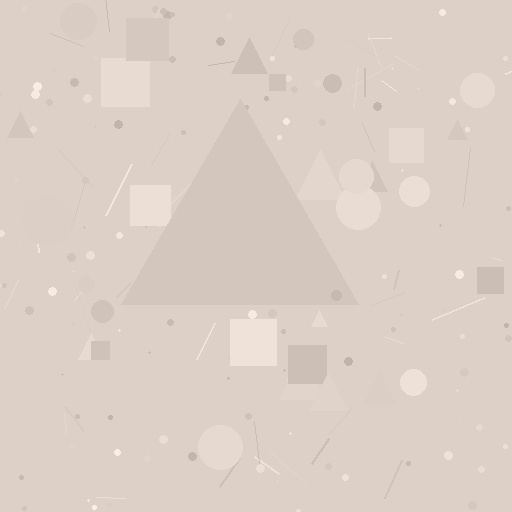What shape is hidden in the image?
A triangle is hidden in the image.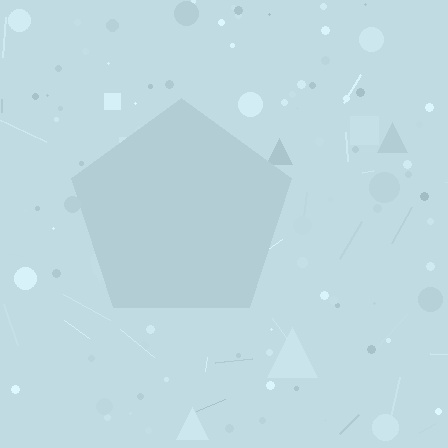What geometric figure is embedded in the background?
A pentagon is embedded in the background.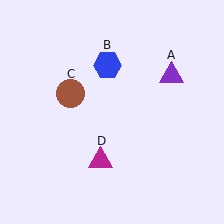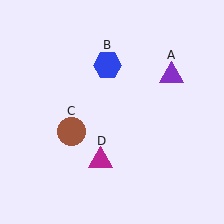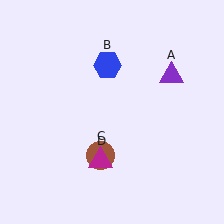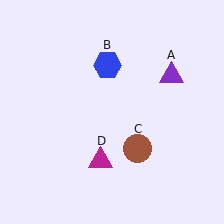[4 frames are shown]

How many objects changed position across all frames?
1 object changed position: brown circle (object C).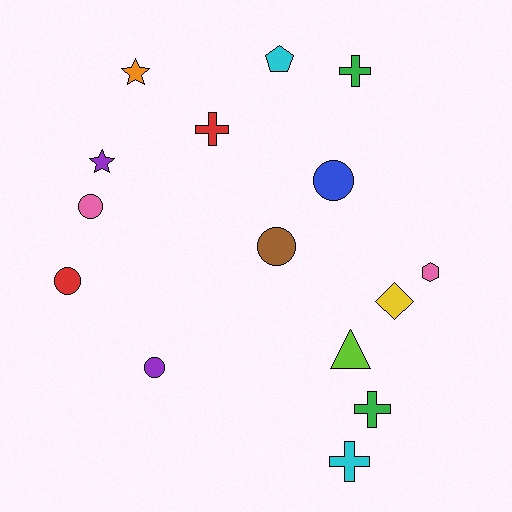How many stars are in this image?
There are 2 stars.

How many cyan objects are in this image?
There are 2 cyan objects.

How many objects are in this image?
There are 15 objects.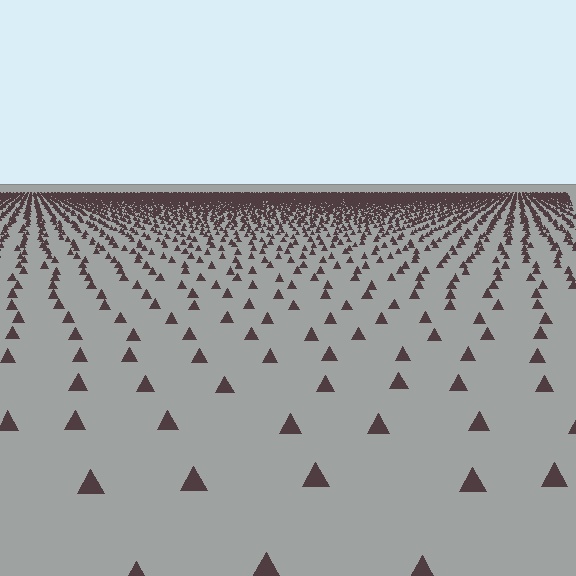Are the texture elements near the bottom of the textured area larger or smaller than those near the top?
Larger. Near the bottom, elements are closer to the viewer and appear at a bigger on-screen size.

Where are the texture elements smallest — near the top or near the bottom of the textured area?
Near the top.